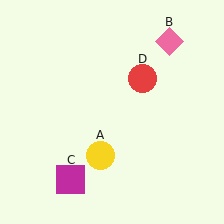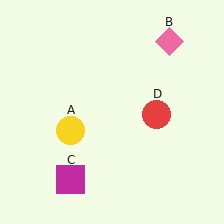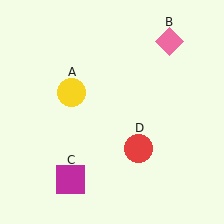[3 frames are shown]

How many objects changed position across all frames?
2 objects changed position: yellow circle (object A), red circle (object D).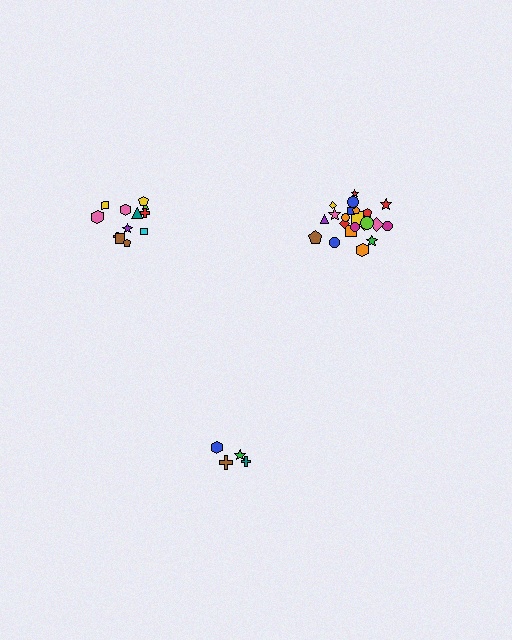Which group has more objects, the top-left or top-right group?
The top-right group.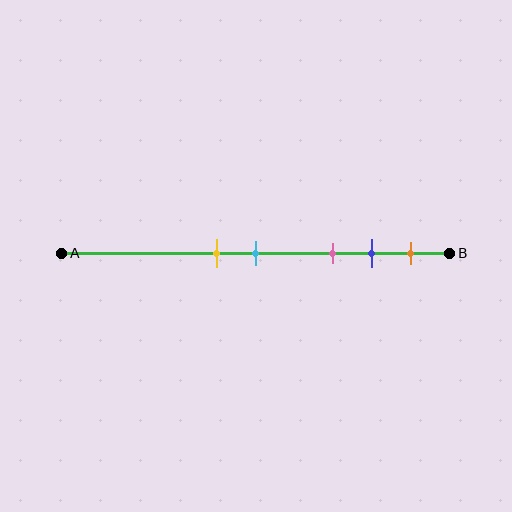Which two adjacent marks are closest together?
The yellow and cyan marks are the closest adjacent pair.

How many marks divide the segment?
There are 5 marks dividing the segment.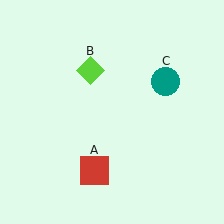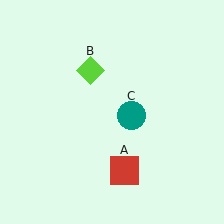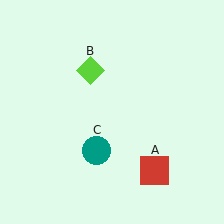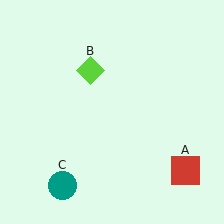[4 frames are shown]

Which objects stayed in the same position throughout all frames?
Lime diamond (object B) remained stationary.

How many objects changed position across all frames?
2 objects changed position: red square (object A), teal circle (object C).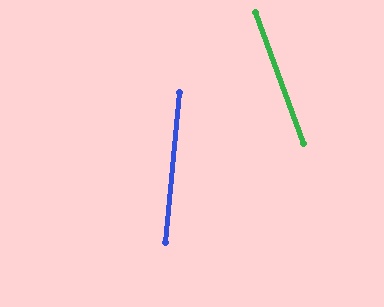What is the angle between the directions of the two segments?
Approximately 25 degrees.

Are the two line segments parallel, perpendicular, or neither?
Neither parallel nor perpendicular — they differ by about 25°.